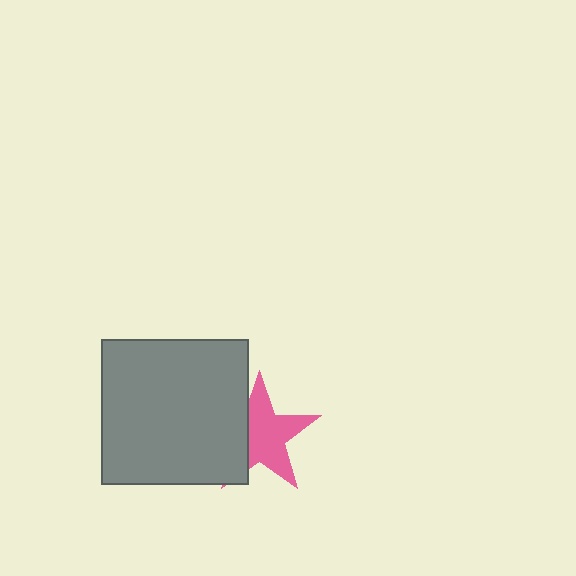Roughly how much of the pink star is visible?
Most of it is visible (roughly 66%).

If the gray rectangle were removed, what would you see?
You would see the complete pink star.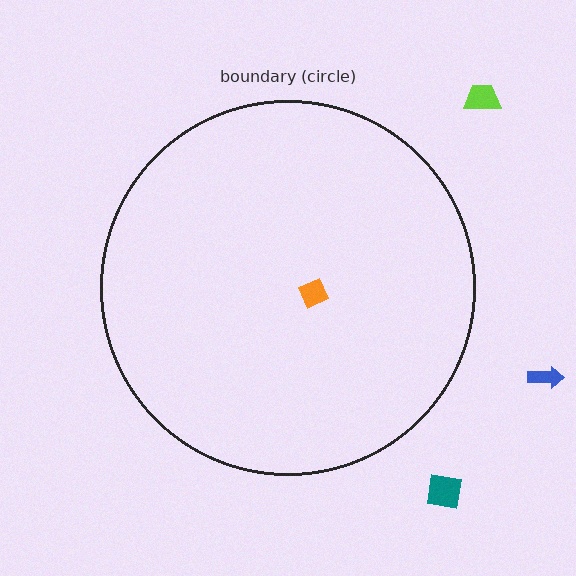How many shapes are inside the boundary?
1 inside, 3 outside.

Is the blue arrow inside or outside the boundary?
Outside.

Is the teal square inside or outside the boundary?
Outside.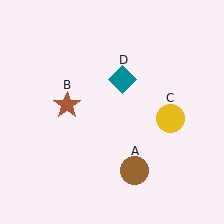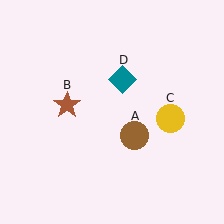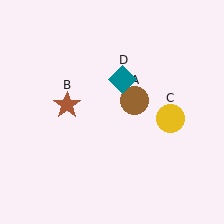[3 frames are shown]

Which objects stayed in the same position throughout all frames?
Brown star (object B) and yellow circle (object C) and teal diamond (object D) remained stationary.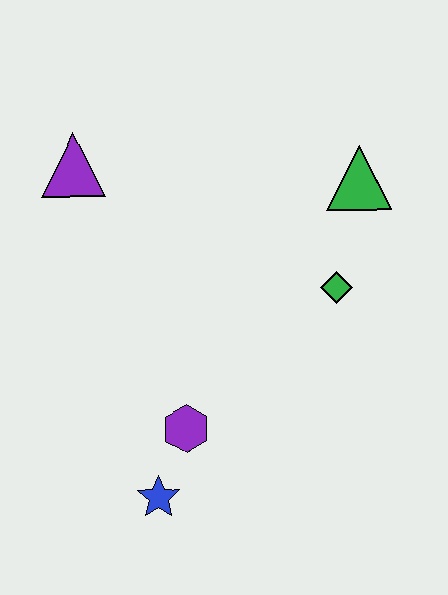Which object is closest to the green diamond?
The green triangle is closest to the green diamond.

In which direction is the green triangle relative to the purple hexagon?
The green triangle is above the purple hexagon.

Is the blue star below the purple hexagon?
Yes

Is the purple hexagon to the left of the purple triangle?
No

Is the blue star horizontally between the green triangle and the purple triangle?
Yes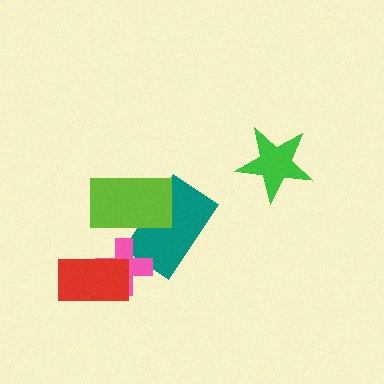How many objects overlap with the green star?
0 objects overlap with the green star.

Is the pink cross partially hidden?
Yes, it is partially covered by another shape.